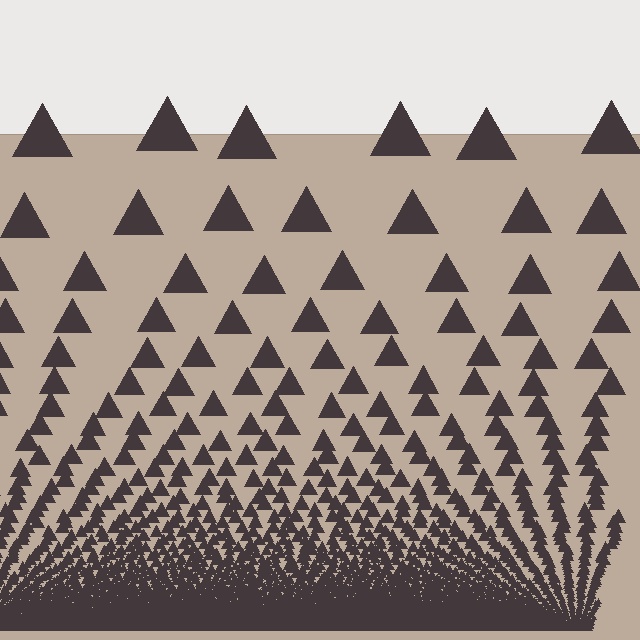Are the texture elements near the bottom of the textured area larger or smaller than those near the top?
Smaller. The gradient is inverted — elements near the bottom are smaller and denser.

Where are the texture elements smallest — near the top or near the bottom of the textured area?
Near the bottom.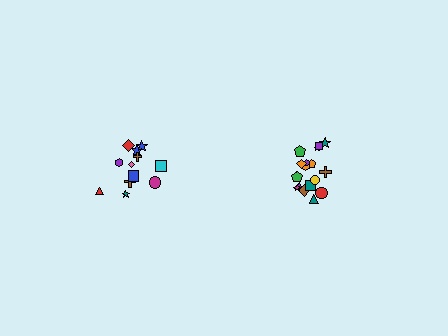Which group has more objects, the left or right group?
The right group.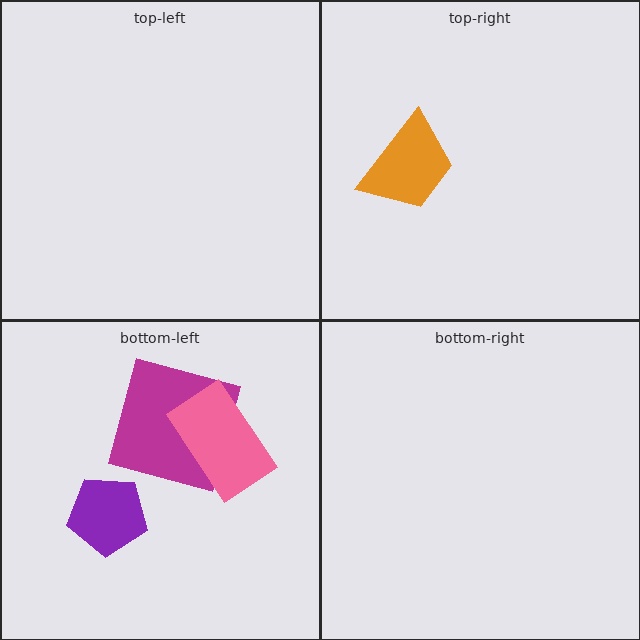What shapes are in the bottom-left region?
The magenta square, the purple pentagon, the pink rectangle.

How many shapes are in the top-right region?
1.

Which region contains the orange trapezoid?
The top-right region.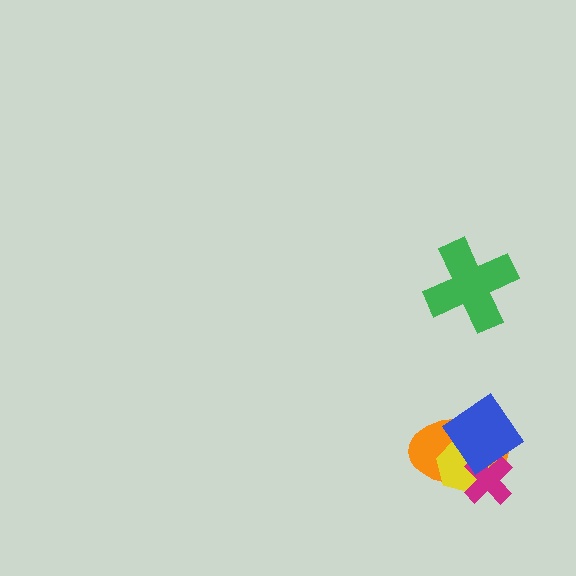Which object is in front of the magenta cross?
The blue diamond is in front of the magenta cross.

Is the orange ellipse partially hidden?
Yes, it is partially covered by another shape.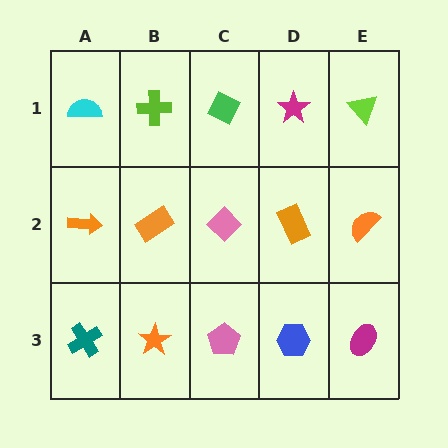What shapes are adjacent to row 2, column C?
A green diamond (row 1, column C), a pink pentagon (row 3, column C), an orange rectangle (row 2, column B), an orange rectangle (row 2, column D).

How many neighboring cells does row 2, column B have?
4.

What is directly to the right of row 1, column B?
A green diamond.